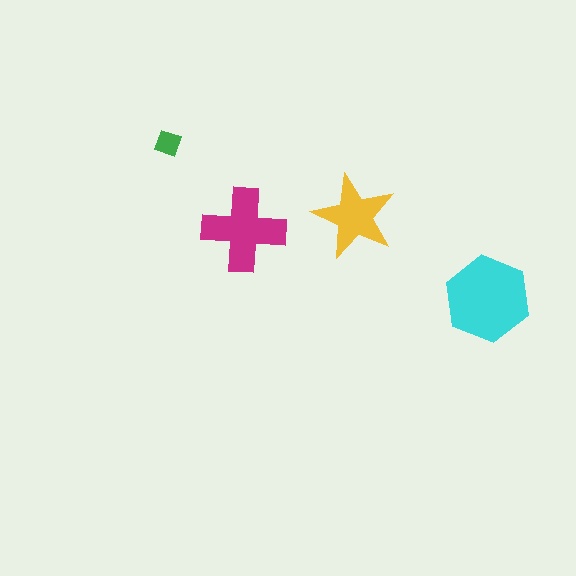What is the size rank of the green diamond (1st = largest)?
4th.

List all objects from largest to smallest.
The cyan hexagon, the magenta cross, the yellow star, the green diamond.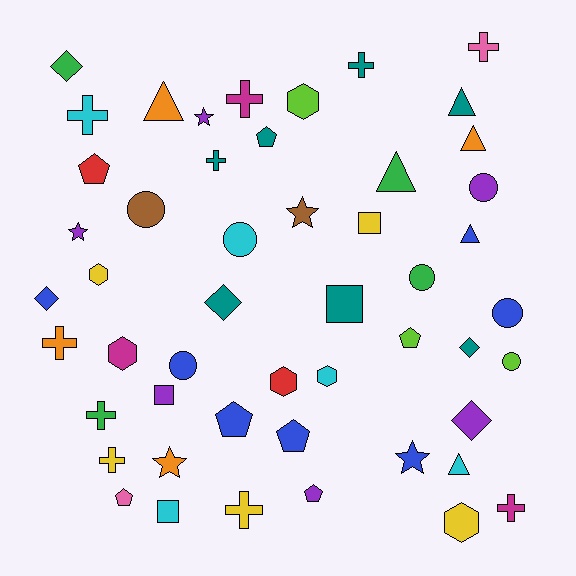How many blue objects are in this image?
There are 7 blue objects.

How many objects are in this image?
There are 50 objects.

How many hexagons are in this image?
There are 6 hexagons.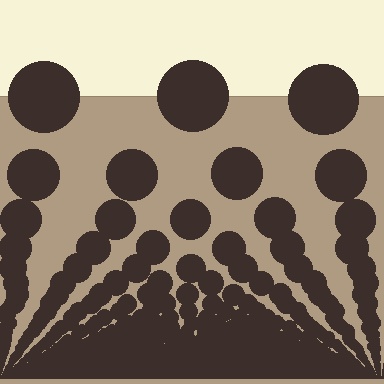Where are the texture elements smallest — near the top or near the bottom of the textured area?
Near the bottom.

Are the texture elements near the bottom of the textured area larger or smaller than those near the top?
Smaller. The gradient is inverted — elements near the bottom are smaller and denser.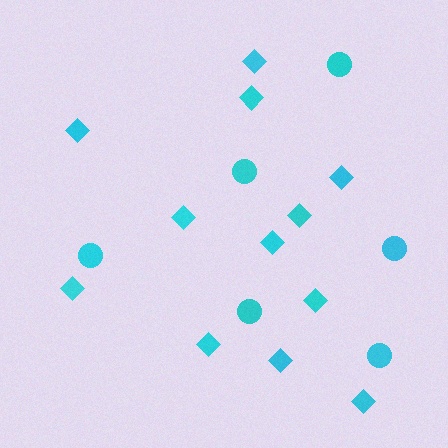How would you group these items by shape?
There are 2 groups: one group of diamonds (12) and one group of circles (6).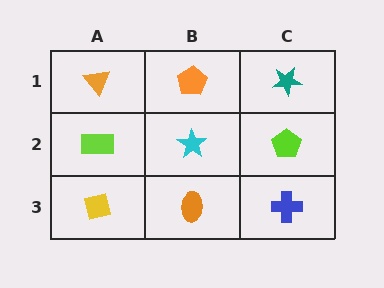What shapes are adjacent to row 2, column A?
An orange triangle (row 1, column A), a yellow square (row 3, column A), a cyan star (row 2, column B).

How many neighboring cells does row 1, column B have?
3.